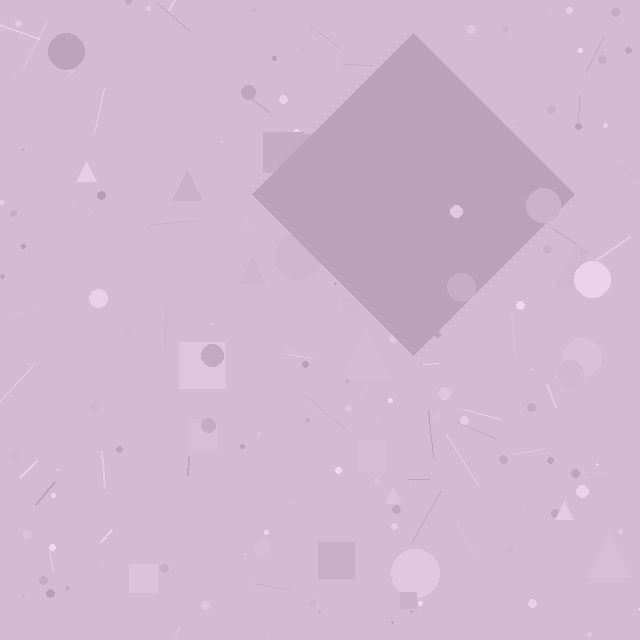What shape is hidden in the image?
A diamond is hidden in the image.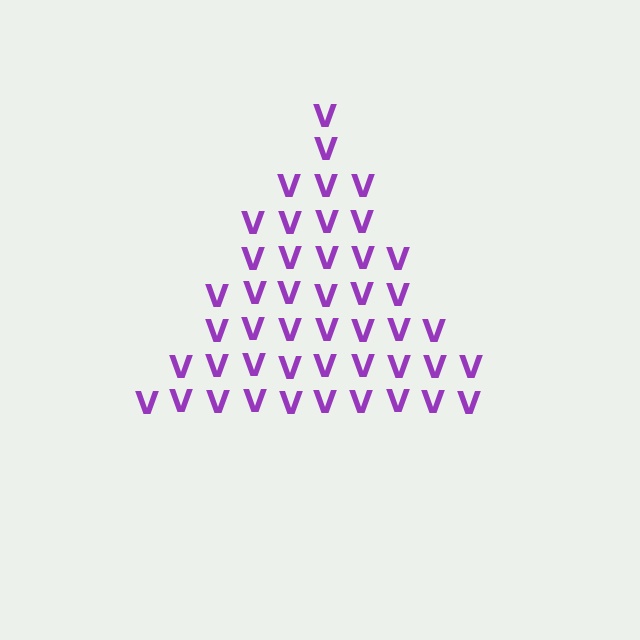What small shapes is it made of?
It is made of small letter V's.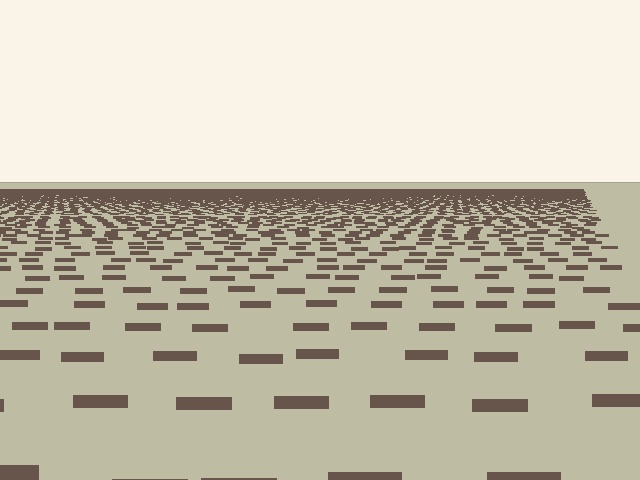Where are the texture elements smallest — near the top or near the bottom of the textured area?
Near the top.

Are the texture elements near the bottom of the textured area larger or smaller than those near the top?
Larger. Near the bottom, elements are closer to the viewer and appear at a bigger on-screen size.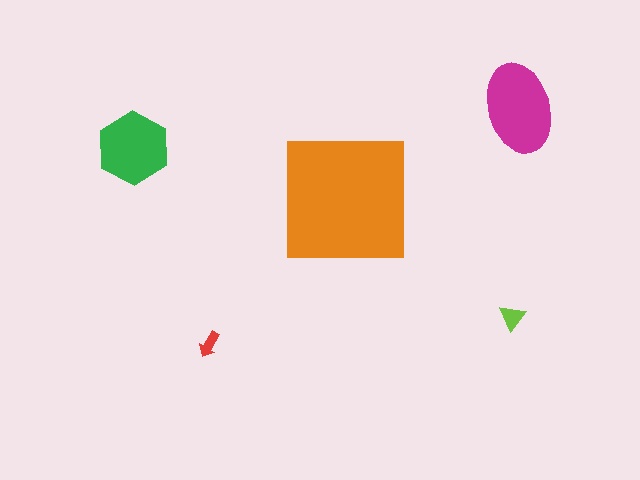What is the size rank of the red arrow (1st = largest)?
5th.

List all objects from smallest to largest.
The red arrow, the lime triangle, the green hexagon, the magenta ellipse, the orange square.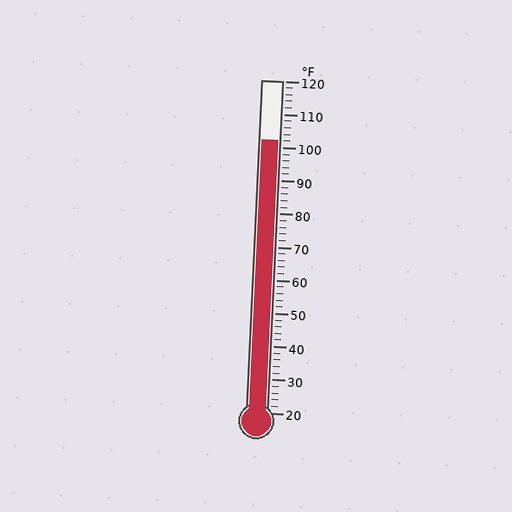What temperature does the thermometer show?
The thermometer shows approximately 102°F.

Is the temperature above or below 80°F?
The temperature is above 80°F.